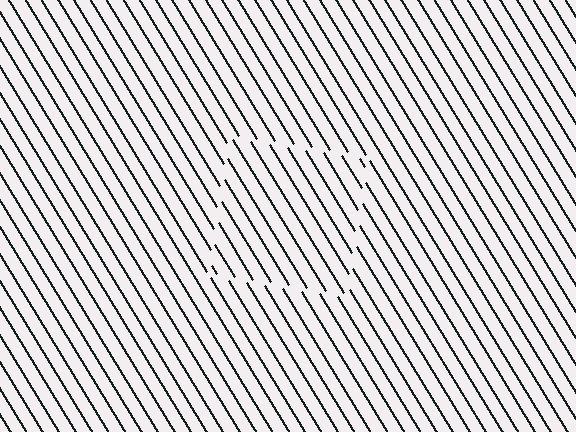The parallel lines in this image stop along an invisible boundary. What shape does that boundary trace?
An illusory square. The interior of the shape contains the same grating, shifted by half a period — the contour is defined by the phase discontinuity where line-ends from the inner and outer gratings abut.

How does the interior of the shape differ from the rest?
The interior of the shape contains the same grating, shifted by half a period — the contour is defined by the phase discontinuity where line-ends from the inner and outer gratings abut.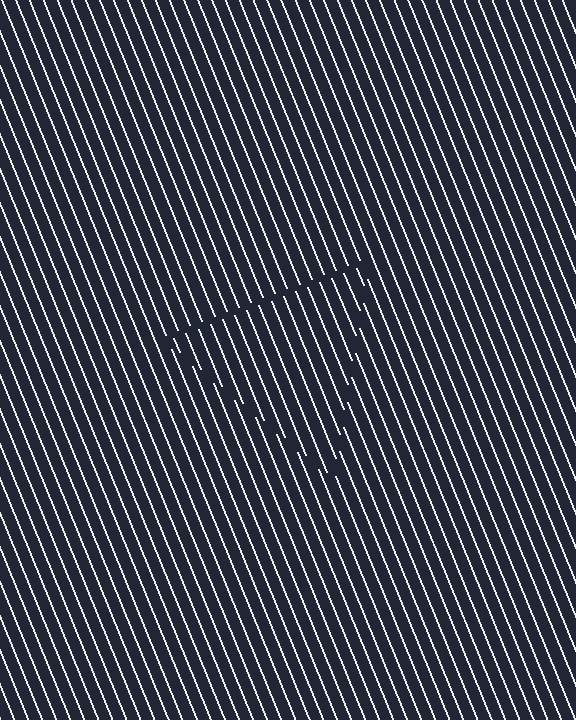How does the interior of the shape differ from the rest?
The interior of the shape contains the same grating, shifted by half a period — the contour is defined by the phase discontinuity where line-ends from the inner and outer gratings abut.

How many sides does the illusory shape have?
3 sides — the line-ends trace a triangle.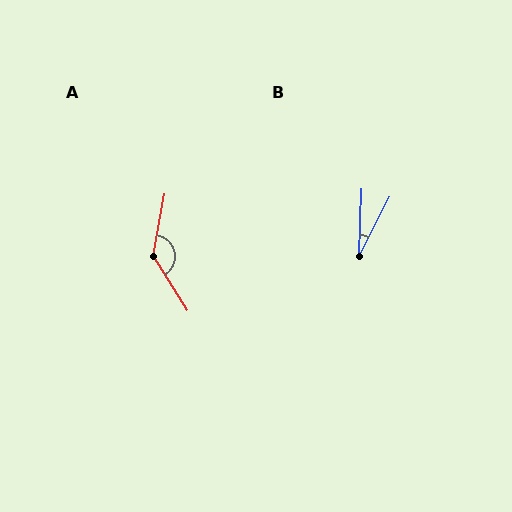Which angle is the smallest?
B, at approximately 25 degrees.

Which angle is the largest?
A, at approximately 137 degrees.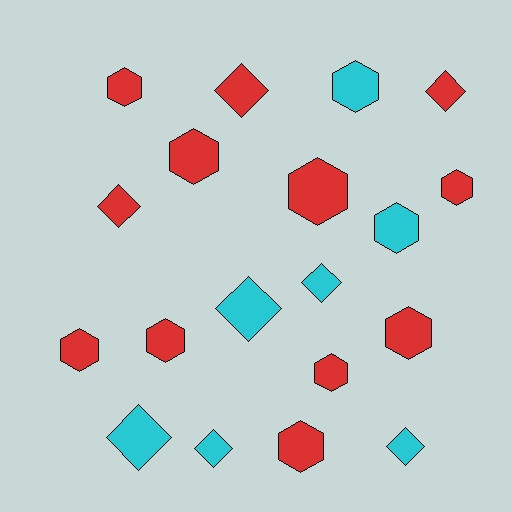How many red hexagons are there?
There are 9 red hexagons.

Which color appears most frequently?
Red, with 12 objects.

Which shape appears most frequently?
Hexagon, with 11 objects.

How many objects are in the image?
There are 19 objects.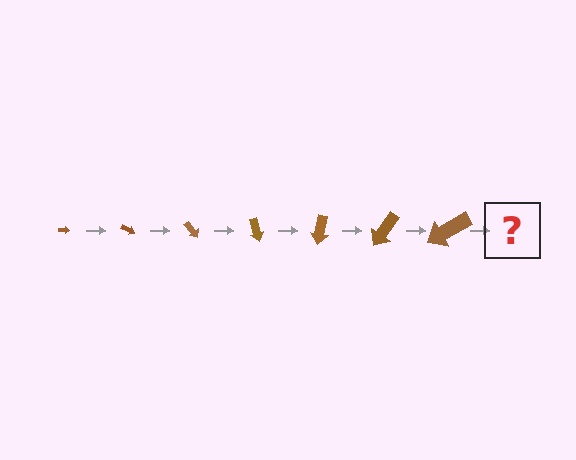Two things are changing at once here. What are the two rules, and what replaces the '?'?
The two rules are that the arrow grows larger each step and it rotates 25 degrees each step. The '?' should be an arrow, larger than the previous one and rotated 175 degrees from the start.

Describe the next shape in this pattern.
It should be an arrow, larger than the previous one and rotated 175 degrees from the start.